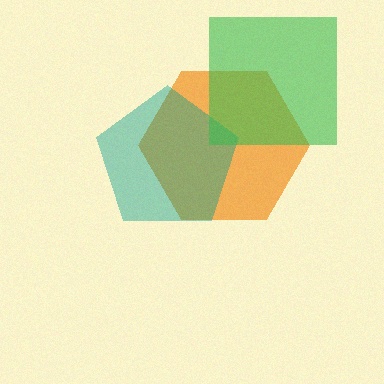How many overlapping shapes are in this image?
There are 3 overlapping shapes in the image.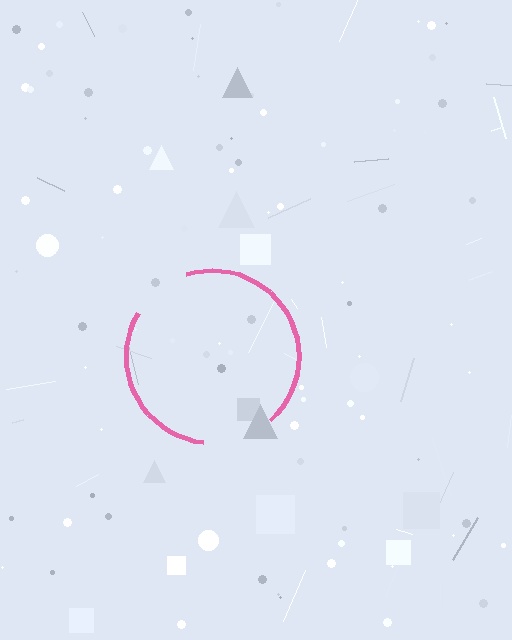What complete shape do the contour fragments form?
The contour fragments form a circle.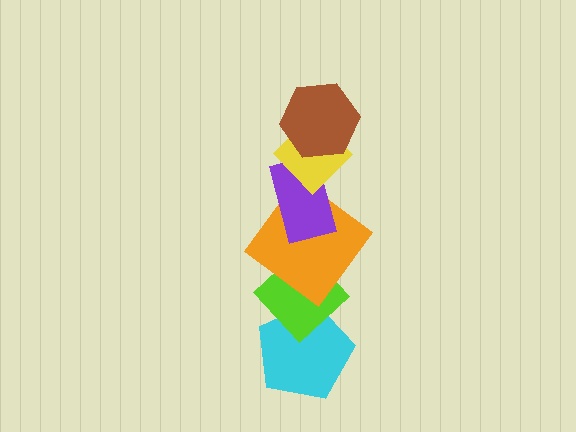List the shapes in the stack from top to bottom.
From top to bottom: the brown hexagon, the yellow diamond, the purple rectangle, the orange diamond, the lime diamond, the cyan pentagon.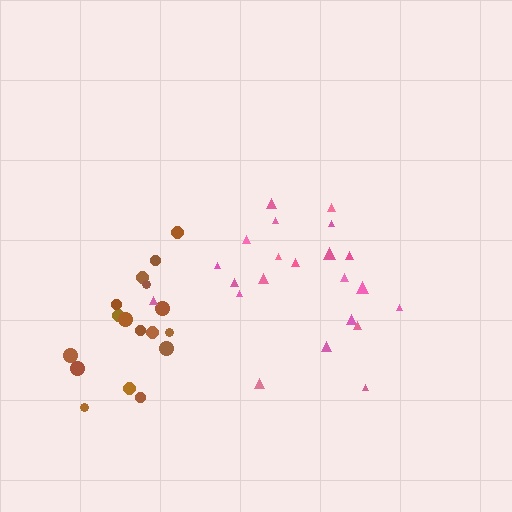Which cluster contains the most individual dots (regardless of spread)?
Pink (22).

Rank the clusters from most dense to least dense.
brown, pink.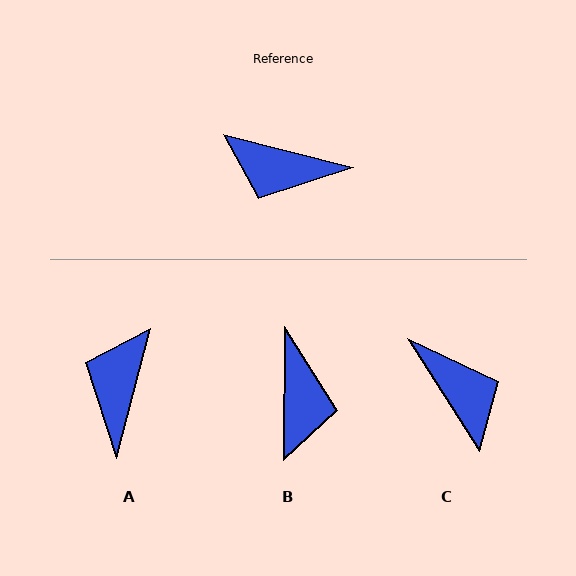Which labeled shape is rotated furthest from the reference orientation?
C, about 137 degrees away.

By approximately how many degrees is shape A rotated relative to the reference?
Approximately 91 degrees clockwise.